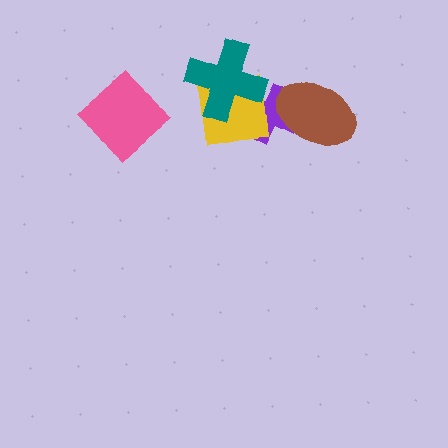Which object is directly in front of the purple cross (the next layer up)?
The yellow square is directly in front of the purple cross.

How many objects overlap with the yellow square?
2 objects overlap with the yellow square.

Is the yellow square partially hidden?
Yes, it is partially covered by another shape.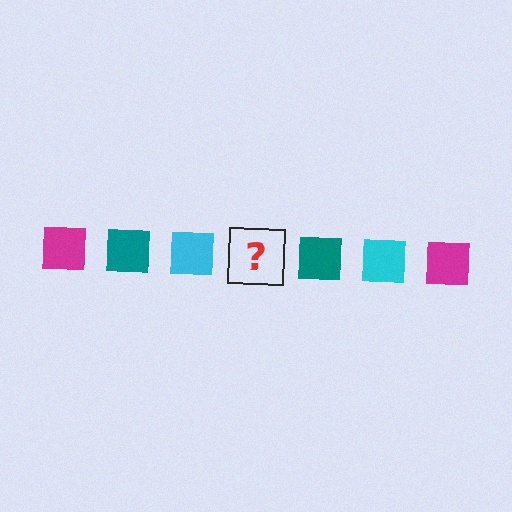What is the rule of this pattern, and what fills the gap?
The rule is that the pattern cycles through magenta, teal, cyan squares. The gap should be filled with a magenta square.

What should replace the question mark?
The question mark should be replaced with a magenta square.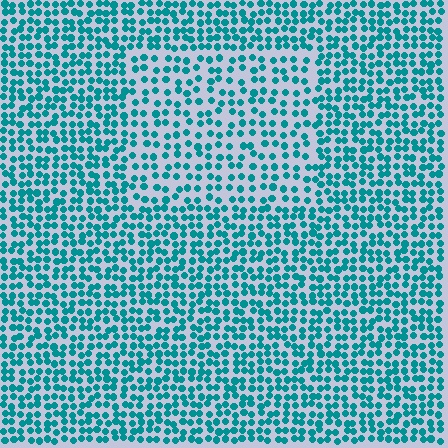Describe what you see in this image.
The image contains small teal elements arranged at two different densities. A rectangle-shaped region is visible where the elements are less densely packed than the surrounding area.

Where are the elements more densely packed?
The elements are more densely packed outside the rectangle boundary.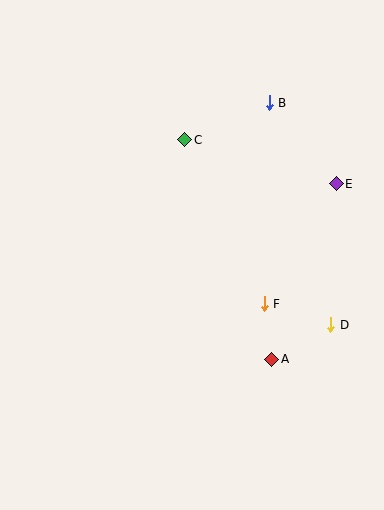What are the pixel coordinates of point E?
Point E is at (336, 184).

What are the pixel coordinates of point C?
Point C is at (185, 140).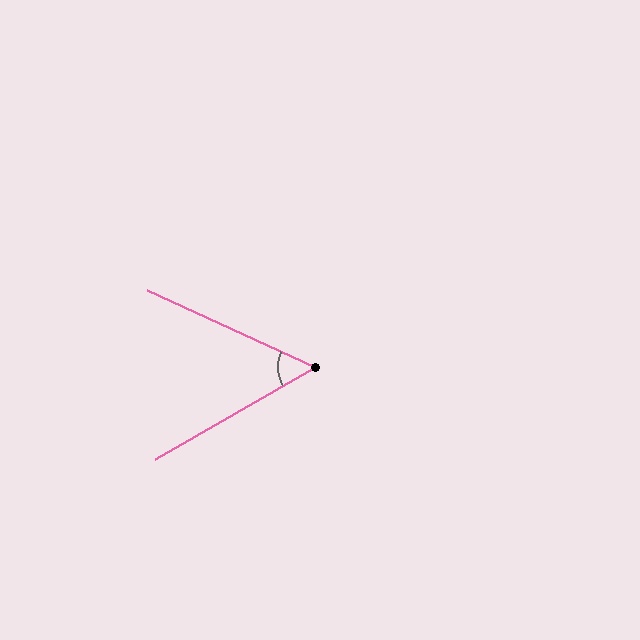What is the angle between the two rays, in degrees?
Approximately 55 degrees.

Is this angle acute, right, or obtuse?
It is acute.